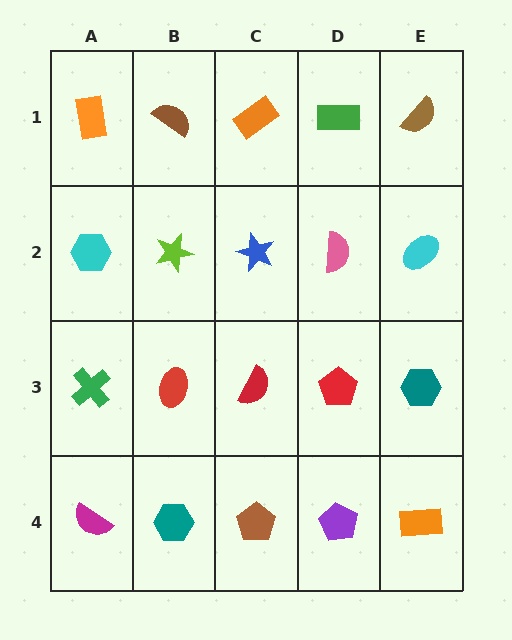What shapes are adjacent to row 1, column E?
A cyan ellipse (row 2, column E), a green rectangle (row 1, column D).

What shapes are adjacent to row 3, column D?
A pink semicircle (row 2, column D), a purple pentagon (row 4, column D), a red semicircle (row 3, column C), a teal hexagon (row 3, column E).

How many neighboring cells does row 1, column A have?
2.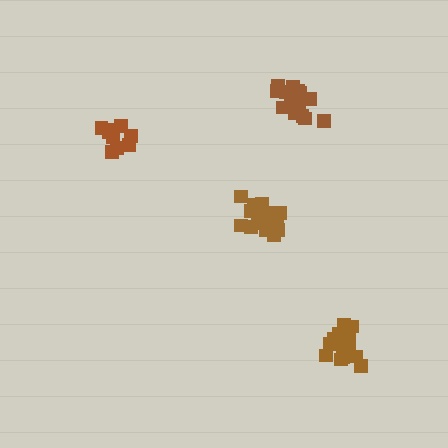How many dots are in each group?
Group 1: 15 dots, Group 2: 10 dots, Group 3: 16 dots, Group 4: 16 dots (57 total).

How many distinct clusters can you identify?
There are 4 distinct clusters.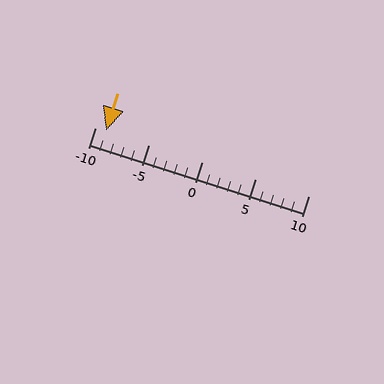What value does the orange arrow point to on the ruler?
The orange arrow points to approximately -9.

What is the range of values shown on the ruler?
The ruler shows values from -10 to 10.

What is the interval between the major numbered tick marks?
The major tick marks are spaced 5 units apart.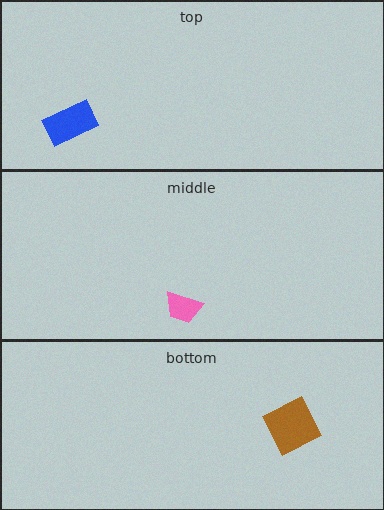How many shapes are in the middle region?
1.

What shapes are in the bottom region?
The brown square.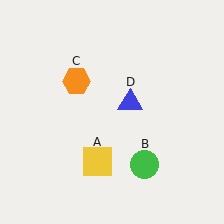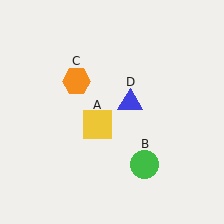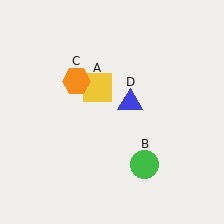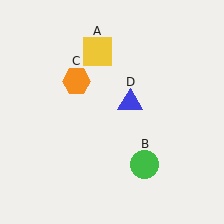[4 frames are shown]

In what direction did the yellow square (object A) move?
The yellow square (object A) moved up.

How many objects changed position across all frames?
1 object changed position: yellow square (object A).